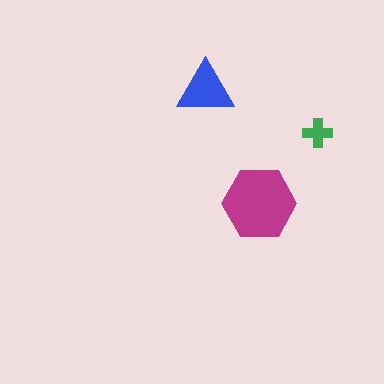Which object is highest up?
The blue triangle is topmost.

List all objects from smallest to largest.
The green cross, the blue triangle, the magenta hexagon.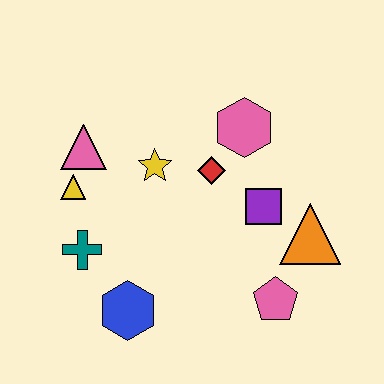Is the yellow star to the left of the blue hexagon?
No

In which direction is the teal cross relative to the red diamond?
The teal cross is to the left of the red diamond.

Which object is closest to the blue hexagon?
The teal cross is closest to the blue hexagon.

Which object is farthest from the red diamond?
The blue hexagon is farthest from the red diamond.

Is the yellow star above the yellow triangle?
Yes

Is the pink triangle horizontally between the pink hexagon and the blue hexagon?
No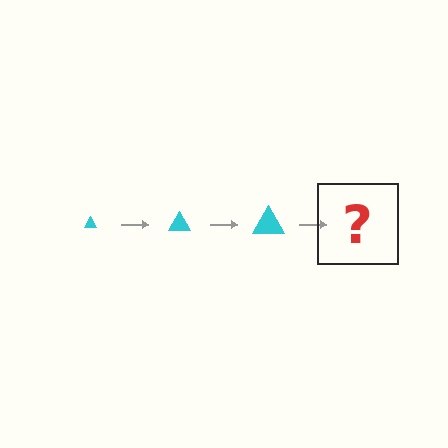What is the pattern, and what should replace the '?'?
The pattern is that the triangle gets progressively larger each step. The '?' should be a cyan triangle, larger than the previous one.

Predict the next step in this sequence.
The next step is a cyan triangle, larger than the previous one.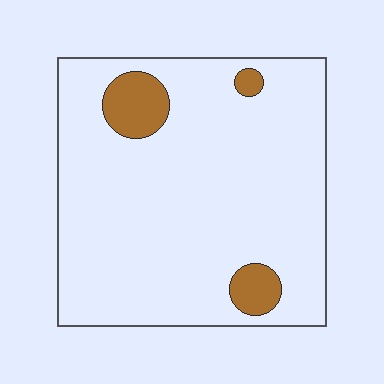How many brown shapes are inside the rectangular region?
3.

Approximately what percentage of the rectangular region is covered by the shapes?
Approximately 10%.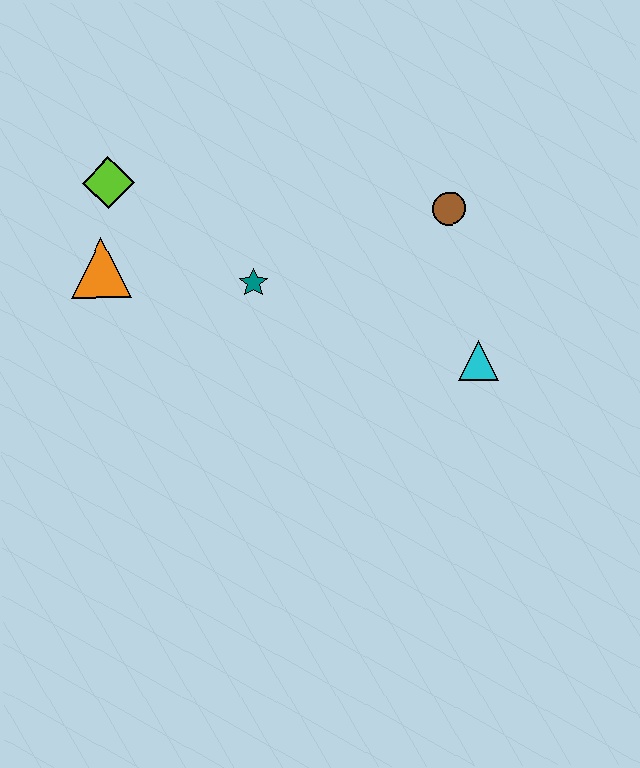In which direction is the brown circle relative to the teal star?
The brown circle is to the right of the teal star.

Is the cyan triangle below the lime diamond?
Yes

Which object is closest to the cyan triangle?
The brown circle is closest to the cyan triangle.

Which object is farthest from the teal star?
The cyan triangle is farthest from the teal star.